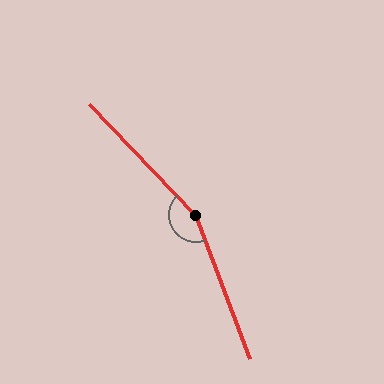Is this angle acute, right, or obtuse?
It is obtuse.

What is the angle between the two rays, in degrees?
Approximately 157 degrees.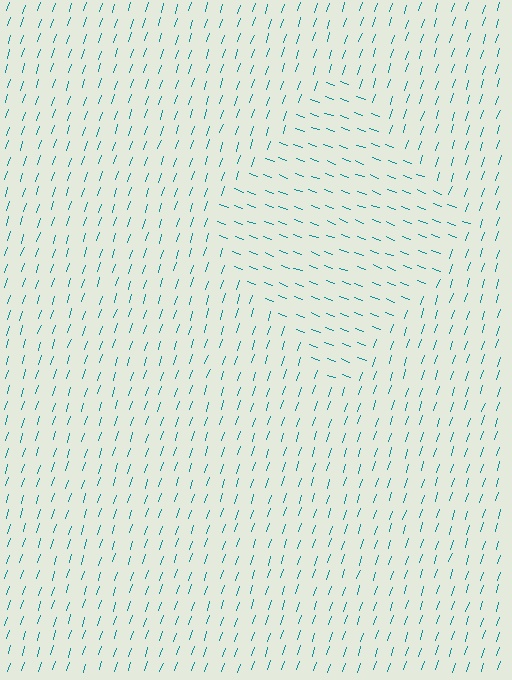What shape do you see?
I see a diamond.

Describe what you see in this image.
The image is filled with small teal line segments. A diamond region in the image has lines oriented differently from the surrounding lines, creating a visible texture boundary.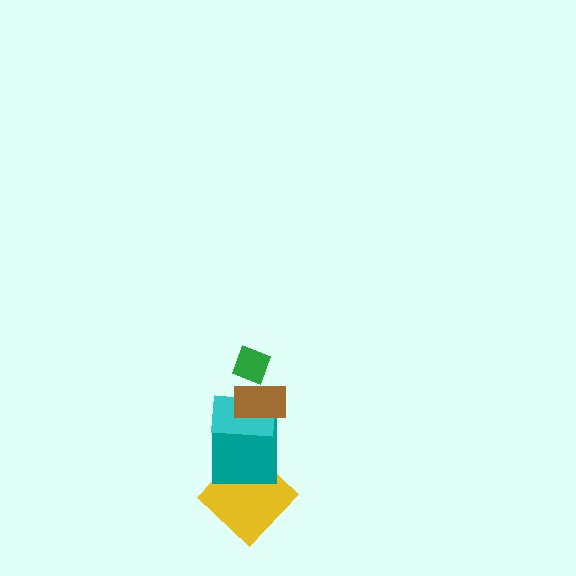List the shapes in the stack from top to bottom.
From top to bottom: the green diamond, the brown rectangle, the cyan rectangle, the teal square, the yellow diamond.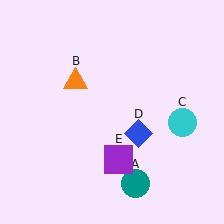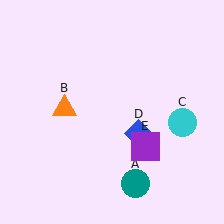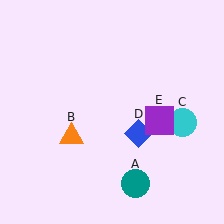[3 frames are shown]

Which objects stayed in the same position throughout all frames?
Teal circle (object A) and cyan circle (object C) and blue diamond (object D) remained stationary.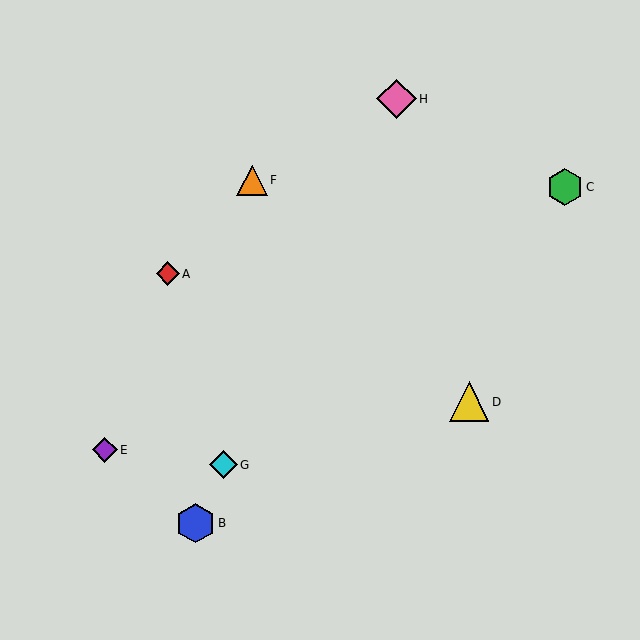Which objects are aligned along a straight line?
Objects B, G, H are aligned along a straight line.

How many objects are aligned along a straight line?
3 objects (B, G, H) are aligned along a straight line.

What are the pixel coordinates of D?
Object D is at (469, 402).